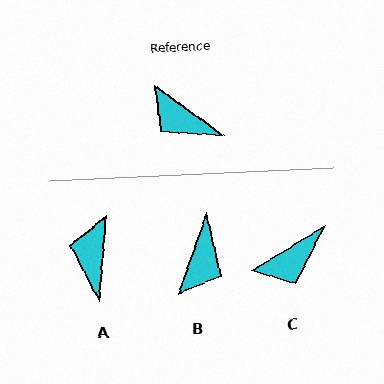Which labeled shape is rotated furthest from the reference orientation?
B, about 106 degrees away.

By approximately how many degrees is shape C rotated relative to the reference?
Approximately 67 degrees counter-clockwise.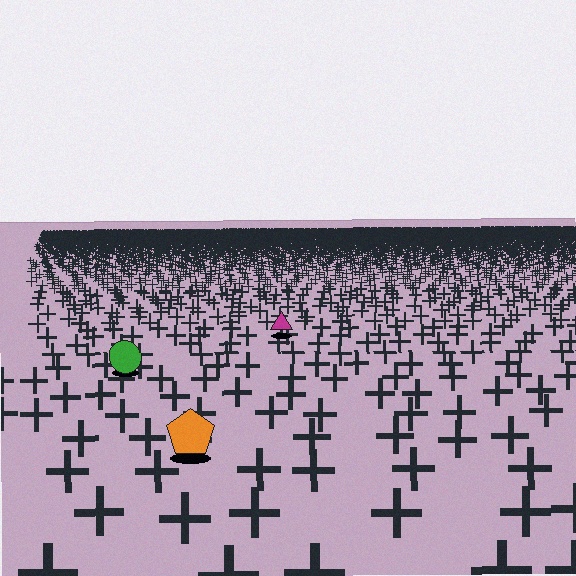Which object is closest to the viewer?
The orange pentagon is closest. The texture marks near it are larger and more spread out.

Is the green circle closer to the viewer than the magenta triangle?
Yes. The green circle is closer — you can tell from the texture gradient: the ground texture is coarser near it.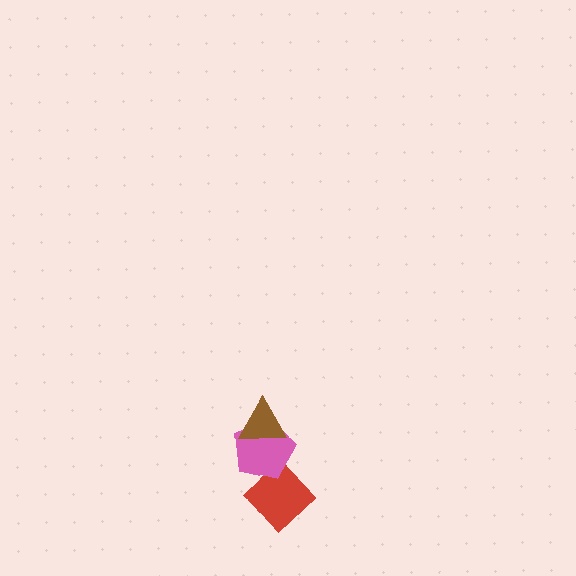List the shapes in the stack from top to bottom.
From top to bottom: the brown triangle, the pink pentagon, the red diamond.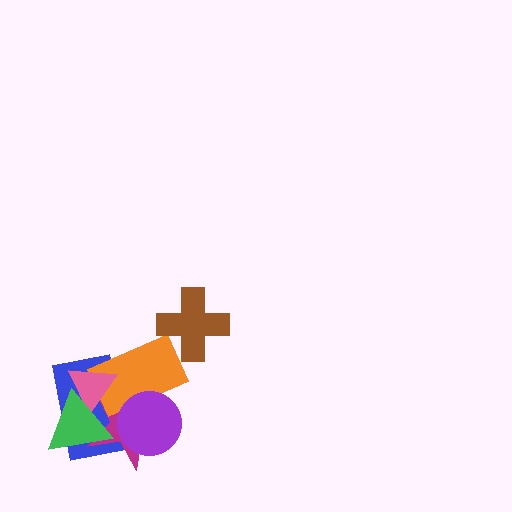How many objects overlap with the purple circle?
3 objects overlap with the purple circle.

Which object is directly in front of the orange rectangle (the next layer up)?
The pink triangle is directly in front of the orange rectangle.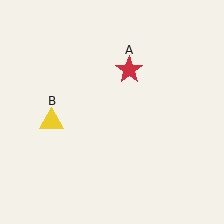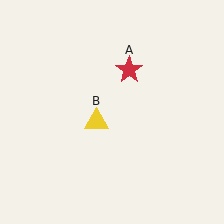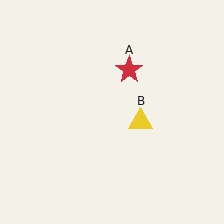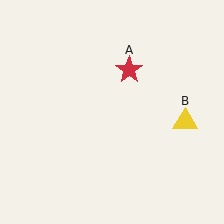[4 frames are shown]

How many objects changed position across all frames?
1 object changed position: yellow triangle (object B).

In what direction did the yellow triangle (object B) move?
The yellow triangle (object B) moved right.